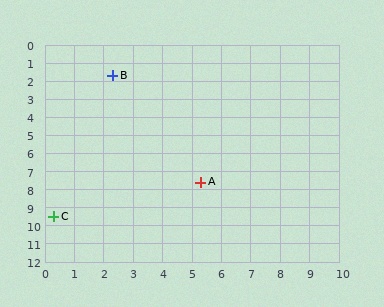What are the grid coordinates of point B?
Point B is at approximately (2.3, 1.7).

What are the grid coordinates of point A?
Point A is at approximately (5.3, 7.6).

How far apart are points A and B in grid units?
Points A and B are about 6.6 grid units apart.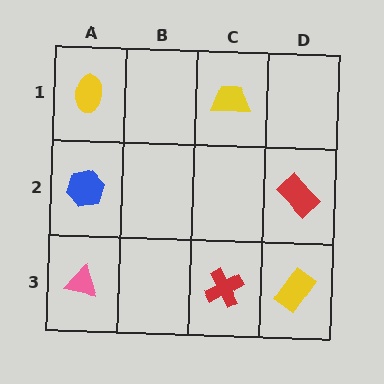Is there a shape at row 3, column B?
No, that cell is empty.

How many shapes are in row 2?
2 shapes.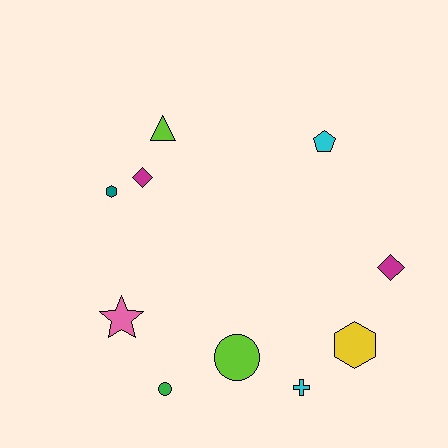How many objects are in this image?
There are 10 objects.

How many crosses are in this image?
There is 1 cross.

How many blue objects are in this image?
There are no blue objects.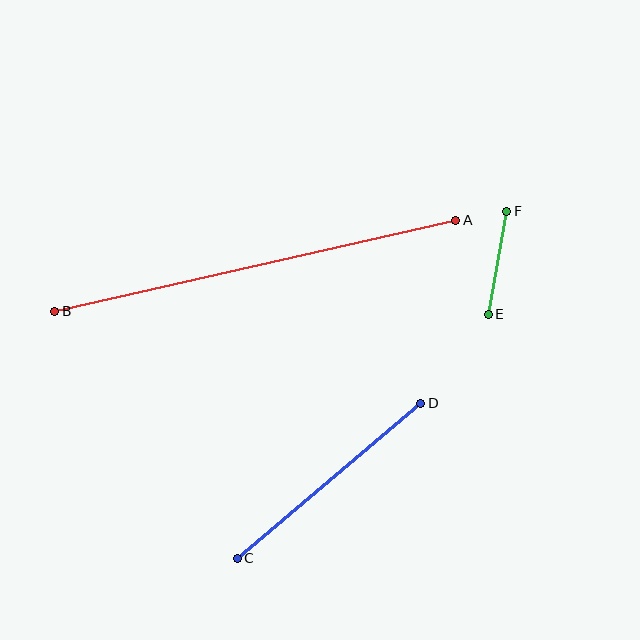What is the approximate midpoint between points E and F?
The midpoint is at approximately (497, 263) pixels.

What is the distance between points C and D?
The distance is approximately 241 pixels.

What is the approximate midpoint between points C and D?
The midpoint is at approximately (329, 481) pixels.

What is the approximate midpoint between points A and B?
The midpoint is at approximately (255, 266) pixels.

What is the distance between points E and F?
The distance is approximately 105 pixels.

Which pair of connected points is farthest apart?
Points A and B are farthest apart.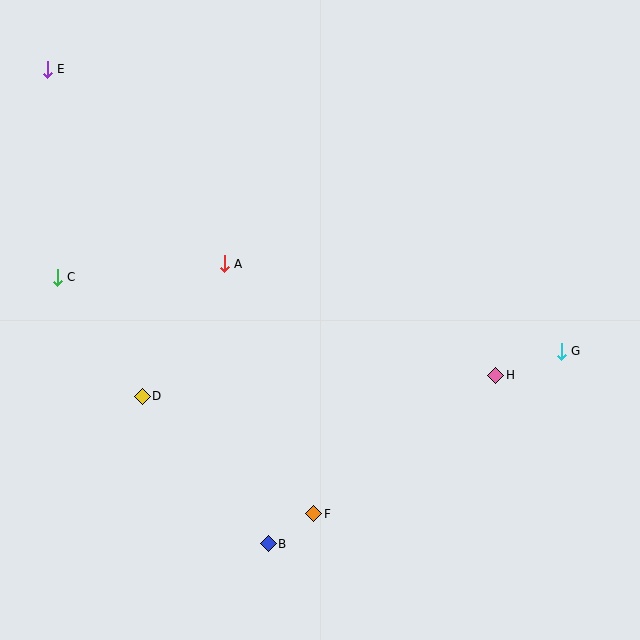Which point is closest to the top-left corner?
Point E is closest to the top-left corner.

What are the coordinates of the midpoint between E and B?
The midpoint between E and B is at (158, 306).